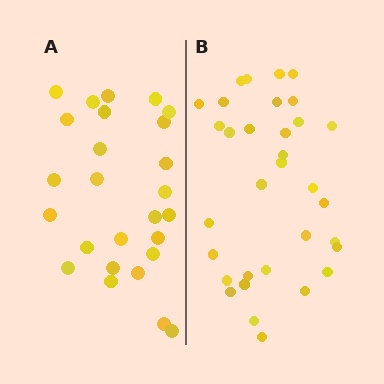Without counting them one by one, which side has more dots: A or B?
Region B (the right region) has more dots.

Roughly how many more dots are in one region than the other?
Region B has roughly 8 or so more dots than region A.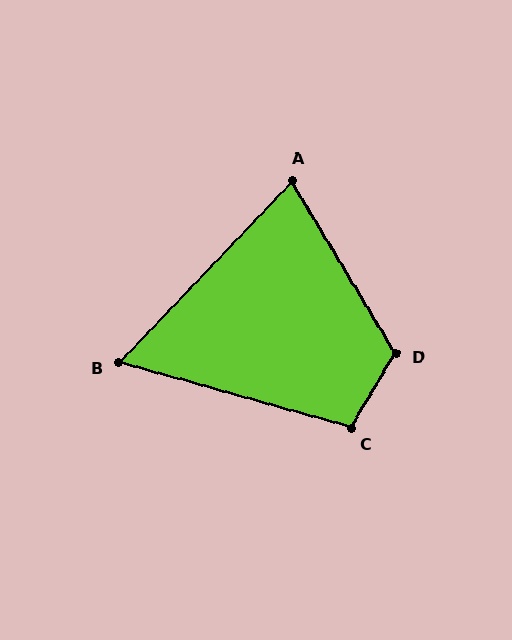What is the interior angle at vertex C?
Approximately 105 degrees (obtuse).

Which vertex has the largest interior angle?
D, at approximately 118 degrees.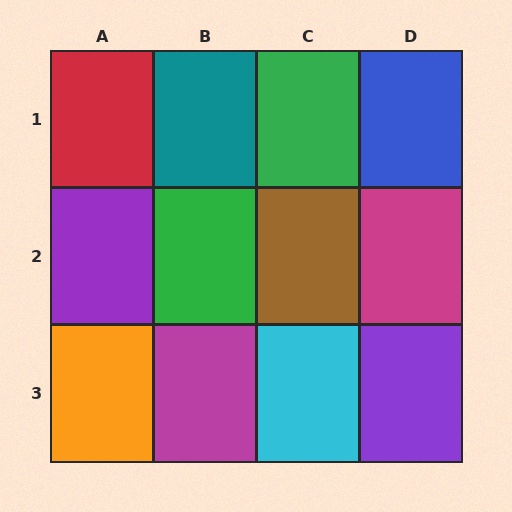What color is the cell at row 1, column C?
Green.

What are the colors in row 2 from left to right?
Purple, green, brown, magenta.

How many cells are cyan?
1 cell is cyan.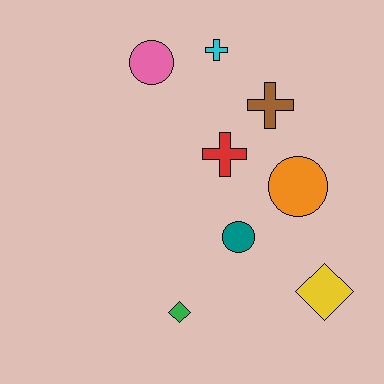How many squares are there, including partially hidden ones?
There are no squares.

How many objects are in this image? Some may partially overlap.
There are 8 objects.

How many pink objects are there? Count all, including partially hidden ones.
There is 1 pink object.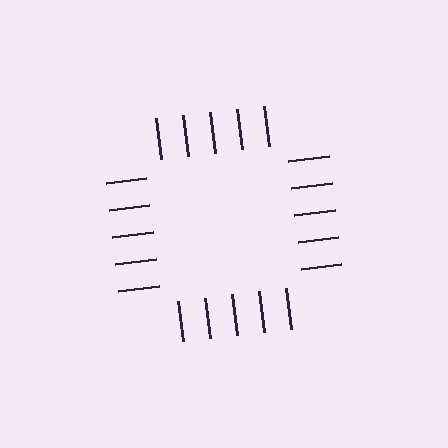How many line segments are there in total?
20 — 5 along each of the 4 edges.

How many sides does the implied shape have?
4 sides — the line-ends trace a square.